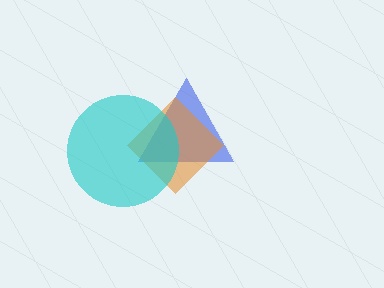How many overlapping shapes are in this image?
There are 3 overlapping shapes in the image.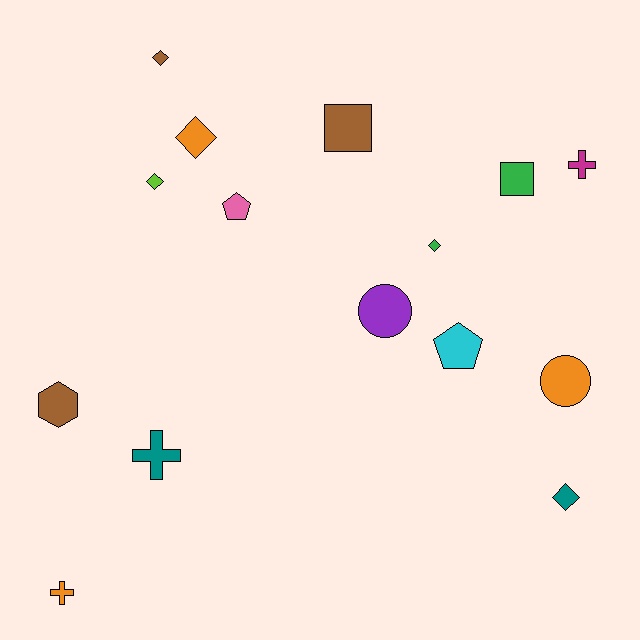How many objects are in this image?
There are 15 objects.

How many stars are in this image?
There are no stars.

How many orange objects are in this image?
There are 3 orange objects.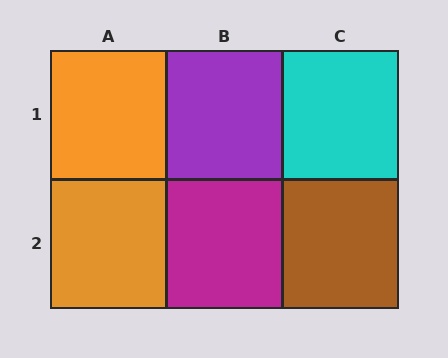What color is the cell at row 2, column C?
Brown.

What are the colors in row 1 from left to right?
Orange, purple, cyan.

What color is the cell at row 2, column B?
Magenta.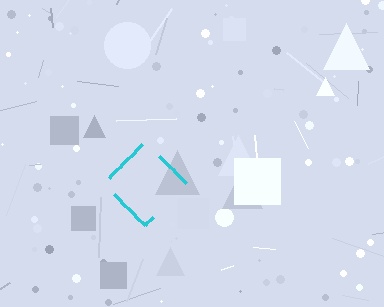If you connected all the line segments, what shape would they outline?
They would outline a diamond.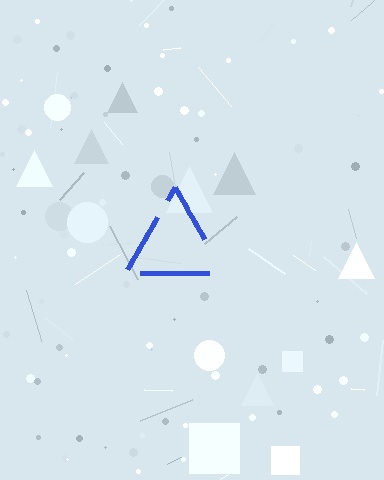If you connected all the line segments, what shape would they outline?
They would outline a triangle.